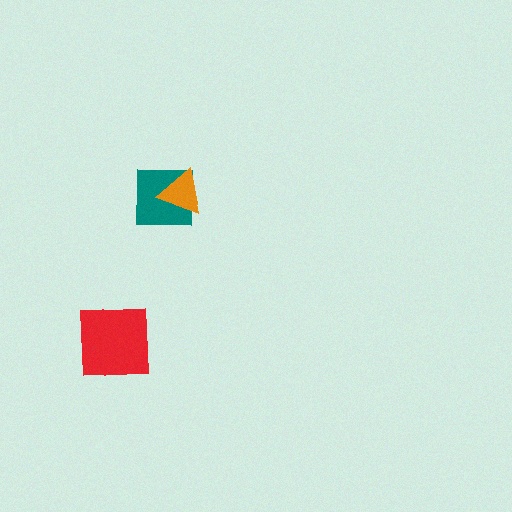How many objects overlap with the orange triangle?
1 object overlaps with the orange triangle.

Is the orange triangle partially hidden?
No, no other shape covers it.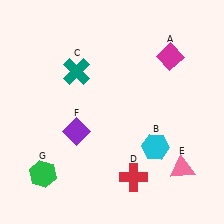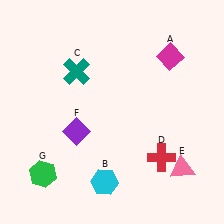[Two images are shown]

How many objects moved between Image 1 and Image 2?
2 objects moved between the two images.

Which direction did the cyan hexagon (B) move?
The cyan hexagon (B) moved left.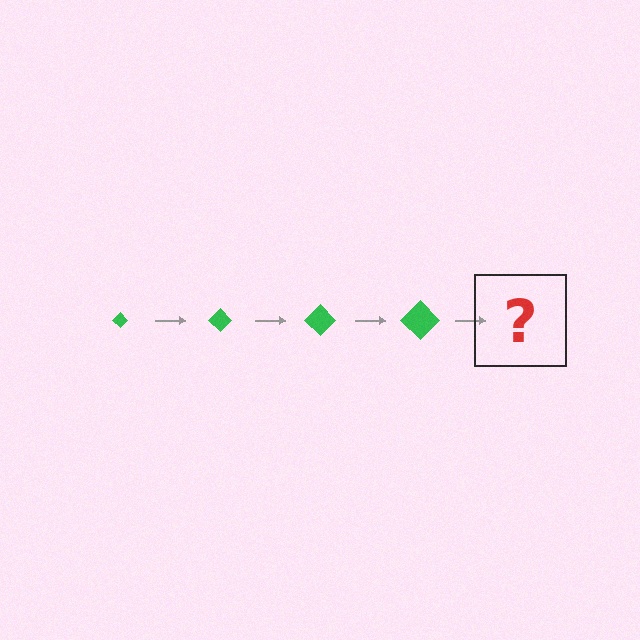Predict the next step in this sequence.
The next step is a green diamond, larger than the previous one.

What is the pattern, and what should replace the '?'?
The pattern is that the diamond gets progressively larger each step. The '?' should be a green diamond, larger than the previous one.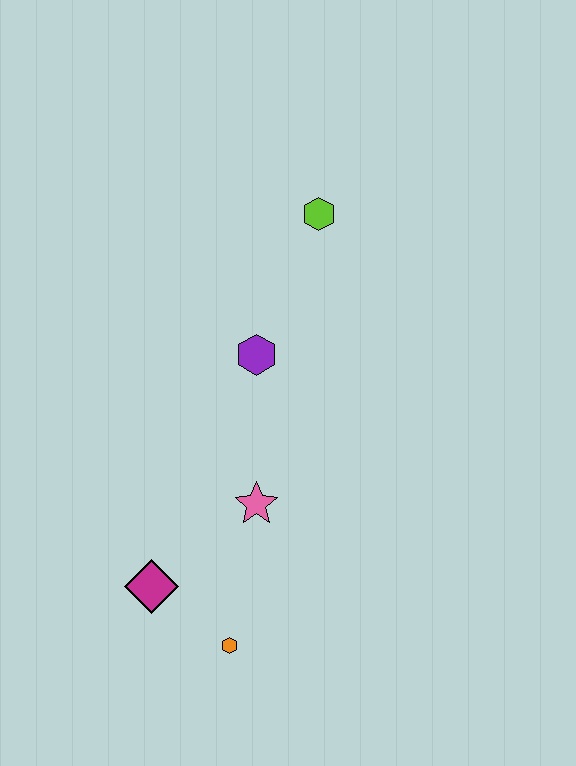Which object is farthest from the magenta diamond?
The lime hexagon is farthest from the magenta diamond.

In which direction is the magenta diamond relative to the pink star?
The magenta diamond is to the left of the pink star.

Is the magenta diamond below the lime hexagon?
Yes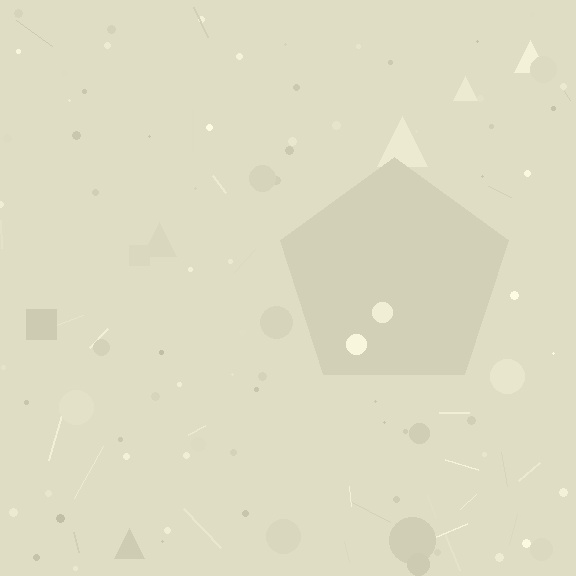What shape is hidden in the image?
A pentagon is hidden in the image.